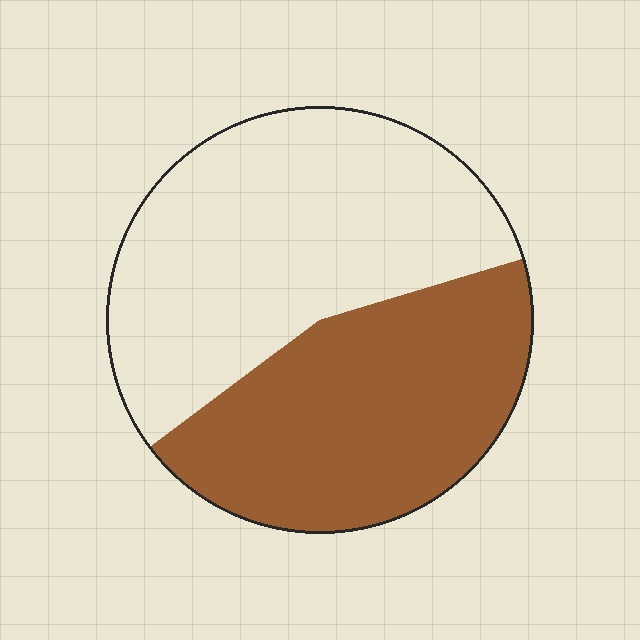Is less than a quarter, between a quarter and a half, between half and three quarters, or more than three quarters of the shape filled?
Between a quarter and a half.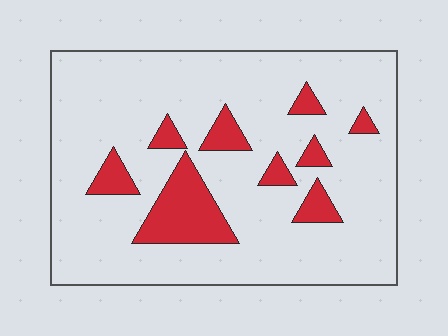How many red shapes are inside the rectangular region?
9.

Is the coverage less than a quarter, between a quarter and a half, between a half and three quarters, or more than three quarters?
Less than a quarter.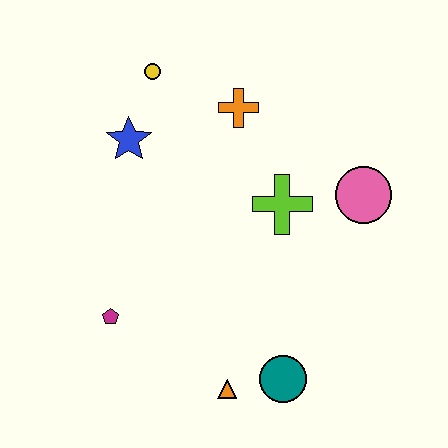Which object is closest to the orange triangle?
The teal circle is closest to the orange triangle.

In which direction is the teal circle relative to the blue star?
The teal circle is below the blue star.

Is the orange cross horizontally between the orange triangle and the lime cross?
Yes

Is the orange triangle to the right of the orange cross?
No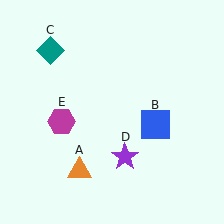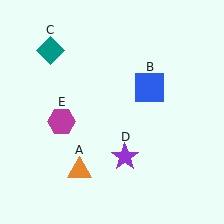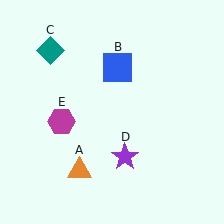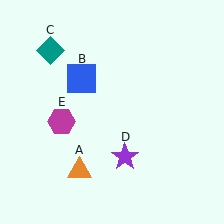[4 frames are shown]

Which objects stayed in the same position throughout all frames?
Orange triangle (object A) and teal diamond (object C) and purple star (object D) and magenta hexagon (object E) remained stationary.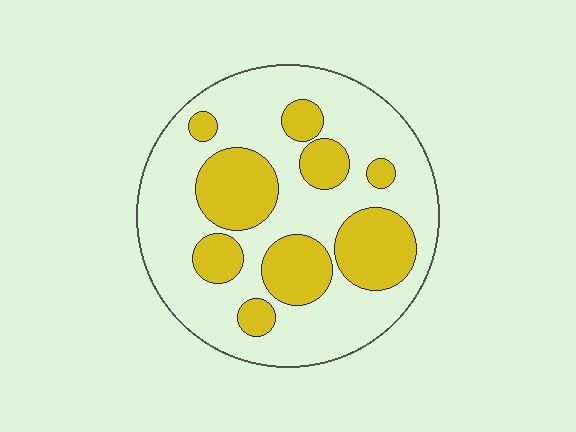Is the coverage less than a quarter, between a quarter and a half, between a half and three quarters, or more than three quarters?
Between a quarter and a half.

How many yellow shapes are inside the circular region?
9.